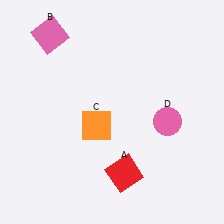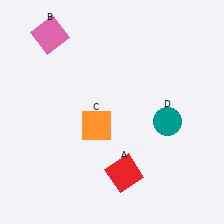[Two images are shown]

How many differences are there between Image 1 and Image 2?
There is 1 difference between the two images.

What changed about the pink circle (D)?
In Image 1, D is pink. In Image 2, it changed to teal.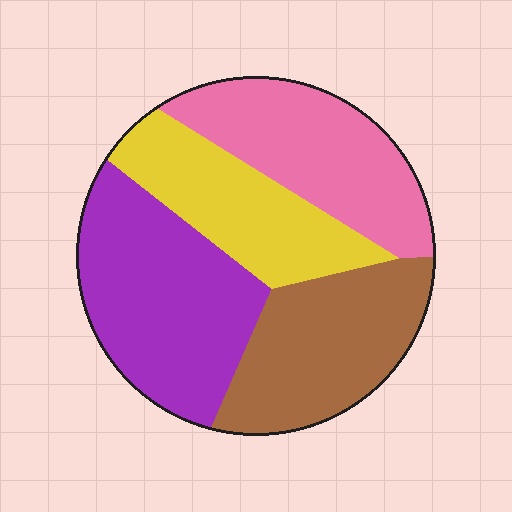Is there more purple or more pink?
Purple.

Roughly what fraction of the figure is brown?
Brown covers around 25% of the figure.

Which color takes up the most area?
Purple, at roughly 30%.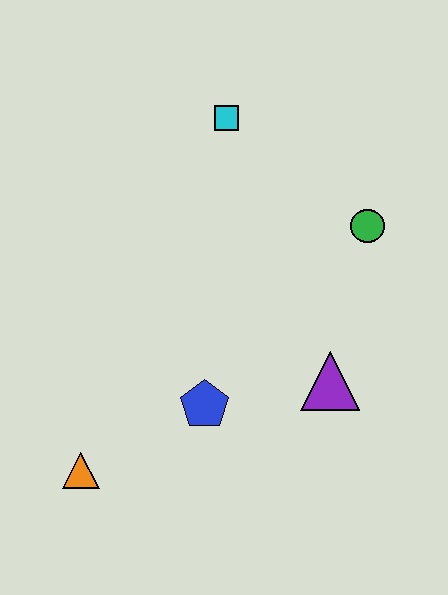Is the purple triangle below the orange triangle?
No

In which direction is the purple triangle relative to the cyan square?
The purple triangle is below the cyan square.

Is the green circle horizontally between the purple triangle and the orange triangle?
No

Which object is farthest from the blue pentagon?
The cyan square is farthest from the blue pentagon.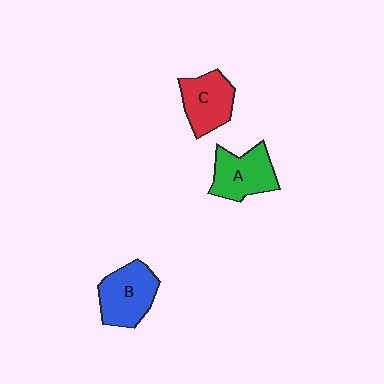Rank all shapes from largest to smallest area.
From largest to smallest: B (blue), A (green), C (red).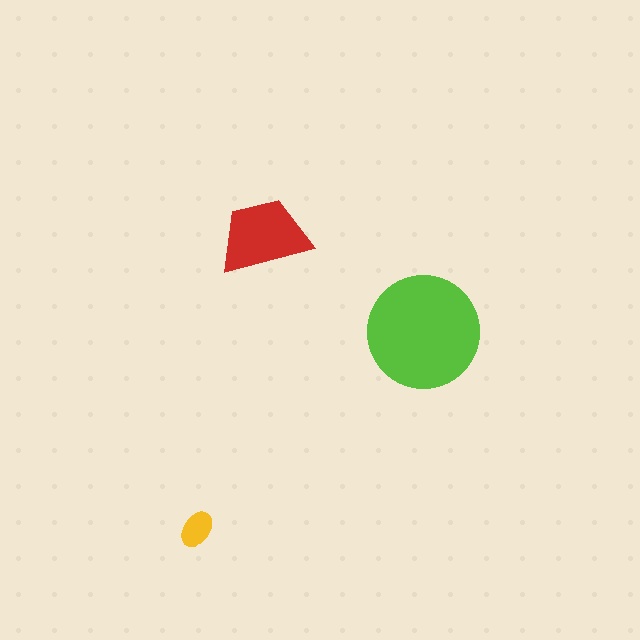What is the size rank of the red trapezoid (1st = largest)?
2nd.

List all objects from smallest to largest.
The yellow ellipse, the red trapezoid, the lime circle.